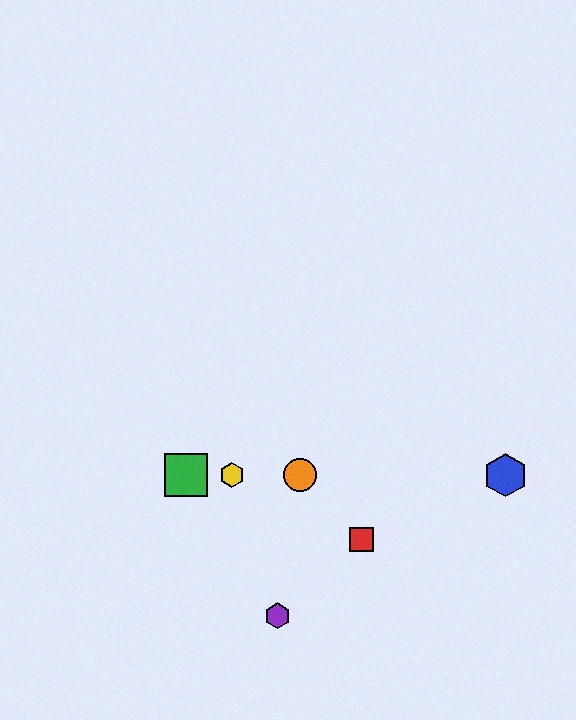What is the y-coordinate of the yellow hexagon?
The yellow hexagon is at y≈475.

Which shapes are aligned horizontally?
The blue hexagon, the green square, the yellow hexagon, the orange circle are aligned horizontally.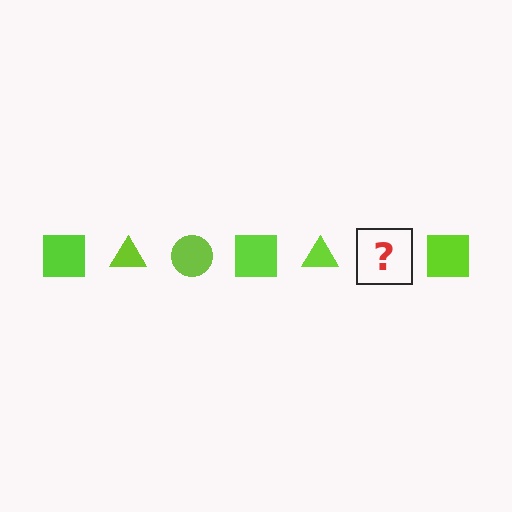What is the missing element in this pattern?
The missing element is a lime circle.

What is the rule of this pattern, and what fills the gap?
The rule is that the pattern cycles through square, triangle, circle shapes in lime. The gap should be filled with a lime circle.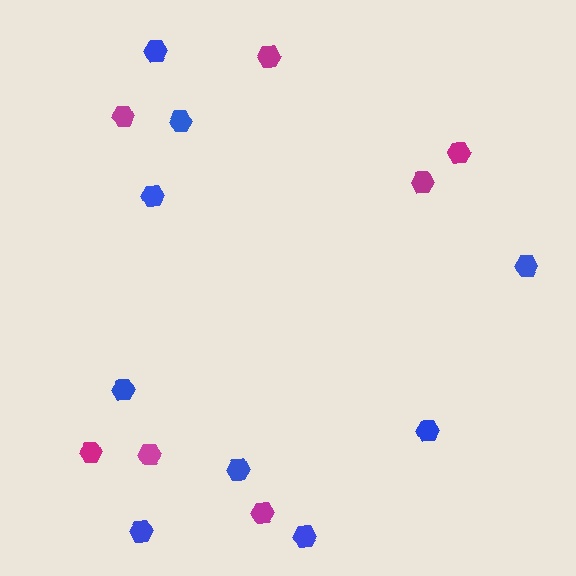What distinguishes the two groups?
There are 2 groups: one group of magenta hexagons (7) and one group of blue hexagons (9).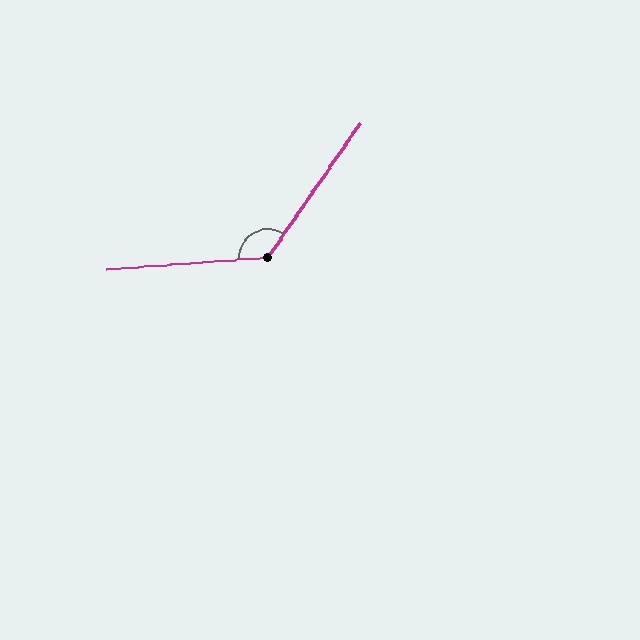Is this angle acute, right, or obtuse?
It is obtuse.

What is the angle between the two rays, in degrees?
Approximately 129 degrees.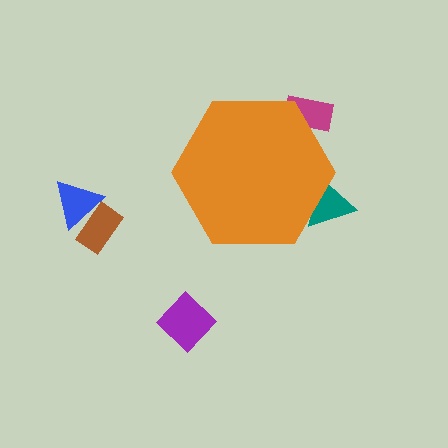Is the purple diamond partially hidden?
No, the purple diamond is fully visible.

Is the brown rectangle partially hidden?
No, the brown rectangle is fully visible.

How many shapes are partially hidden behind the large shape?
2 shapes are partially hidden.